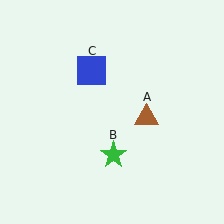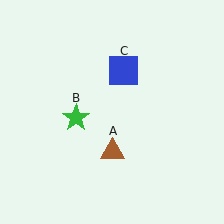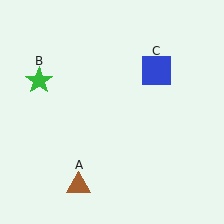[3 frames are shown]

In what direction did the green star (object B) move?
The green star (object B) moved up and to the left.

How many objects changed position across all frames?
3 objects changed position: brown triangle (object A), green star (object B), blue square (object C).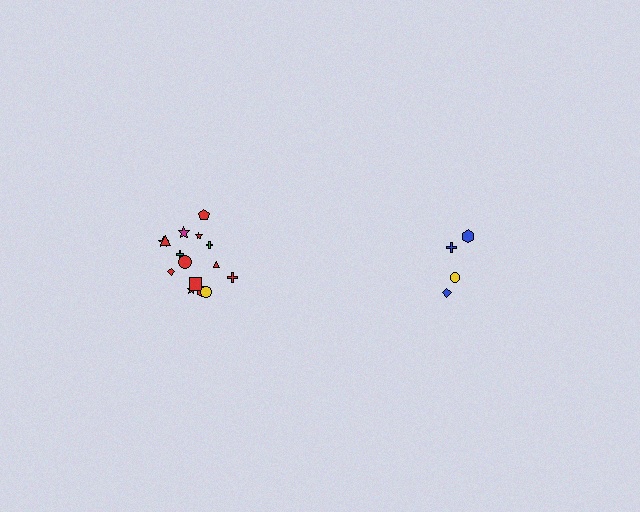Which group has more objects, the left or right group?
The left group.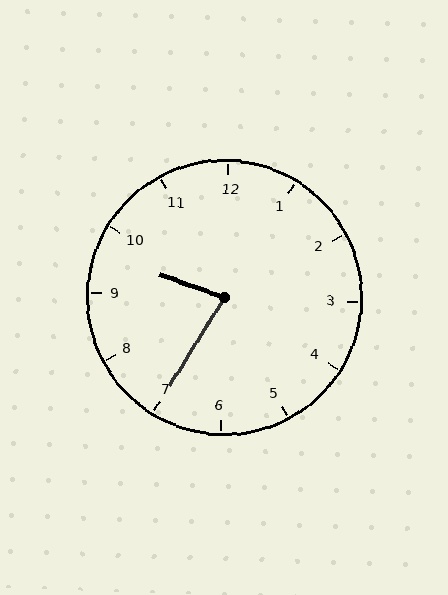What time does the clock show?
9:35.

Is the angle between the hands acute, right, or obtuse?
It is acute.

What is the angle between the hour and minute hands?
Approximately 78 degrees.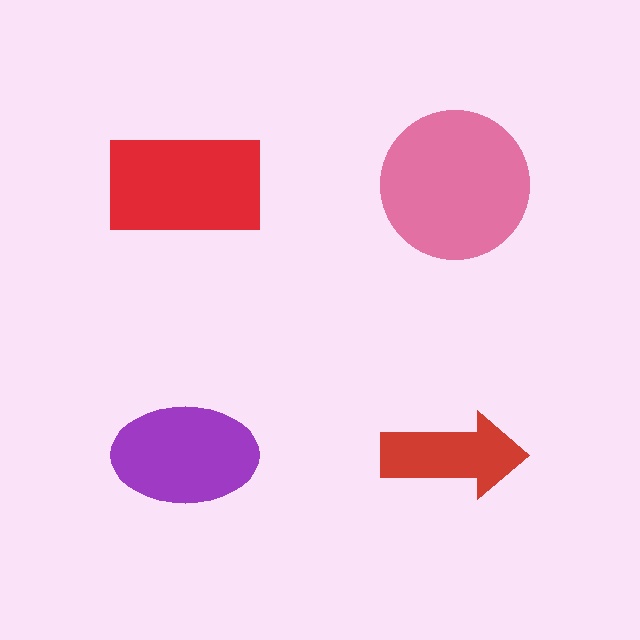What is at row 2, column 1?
A purple ellipse.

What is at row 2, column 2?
A red arrow.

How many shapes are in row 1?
2 shapes.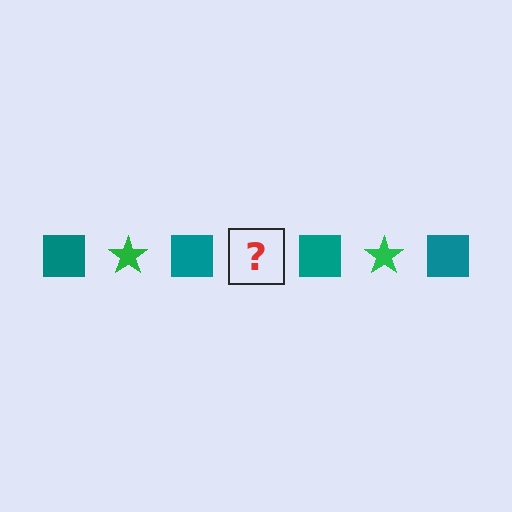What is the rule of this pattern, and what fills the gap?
The rule is that the pattern alternates between teal square and green star. The gap should be filled with a green star.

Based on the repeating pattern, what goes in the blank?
The blank should be a green star.